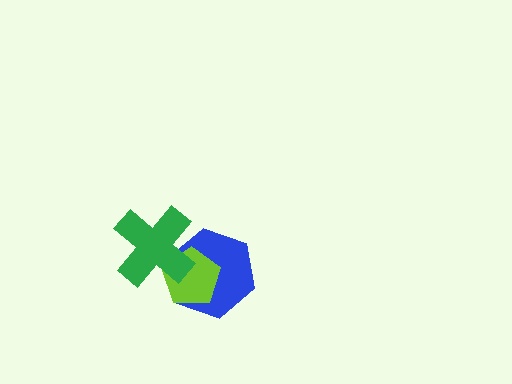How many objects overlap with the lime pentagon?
2 objects overlap with the lime pentagon.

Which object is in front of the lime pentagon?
The green cross is in front of the lime pentagon.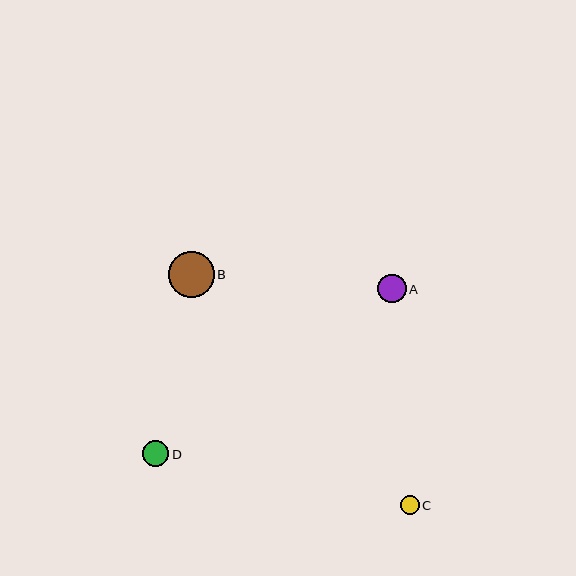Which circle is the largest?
Circle B is the largest with a size of approximately 46 pixels.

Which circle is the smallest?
Circle C is the smallest with a size of approximately 19 pixels.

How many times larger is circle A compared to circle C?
Circle A is approximately 1.5 times the size of circle C.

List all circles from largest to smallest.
From largest to smallest: B, A, D, C.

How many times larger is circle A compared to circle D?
Circle A is approximately 1.1 times the size of circle D.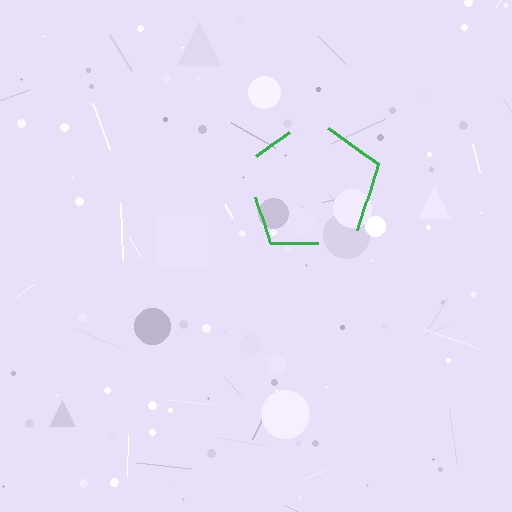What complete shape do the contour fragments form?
The contour fragments form a pentagon.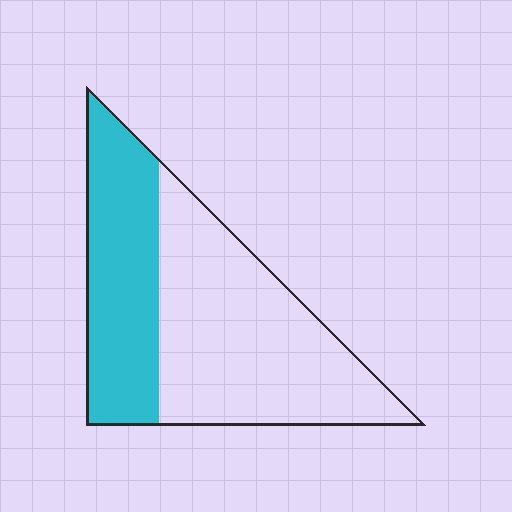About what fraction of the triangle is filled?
About three eighths (3/8).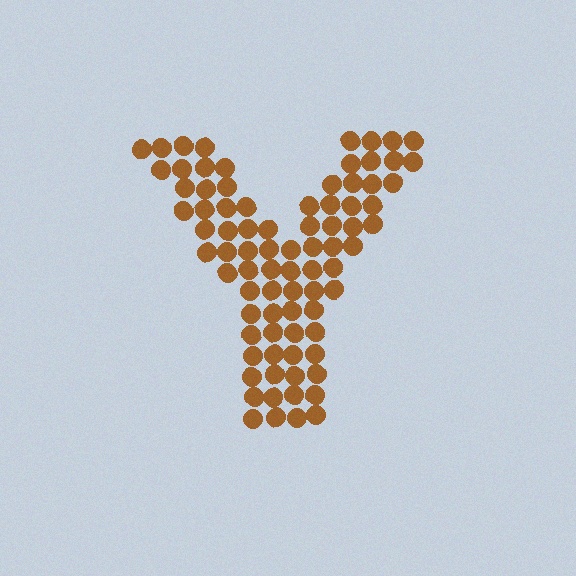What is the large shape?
The large shape is the letter Y.